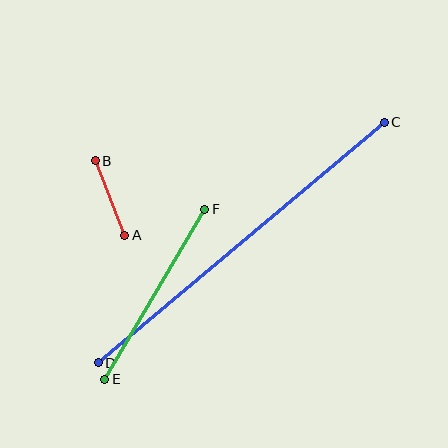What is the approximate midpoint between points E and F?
The midpoint is at approximately (155, 294) pixels.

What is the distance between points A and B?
The distance is approximately 80 pixels.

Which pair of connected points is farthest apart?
Points C and D are farthest apart.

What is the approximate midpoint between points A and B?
The midpoint is at approximately (110, 198) pixels.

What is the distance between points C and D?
The distance is approximately 374 pixels.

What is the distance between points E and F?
The distance is approximately 197 pixels.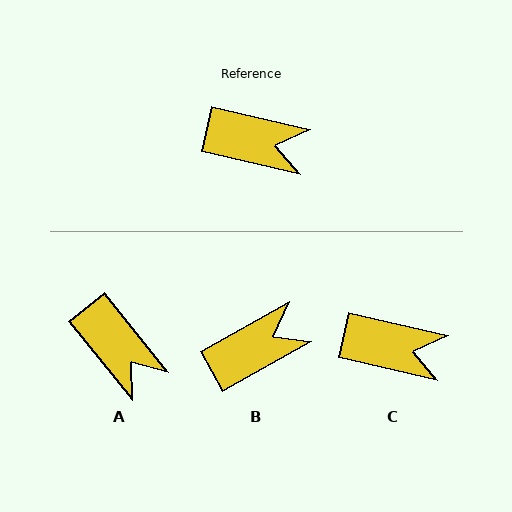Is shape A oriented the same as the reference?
No, it is off by about 38 degrees.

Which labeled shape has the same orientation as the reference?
C.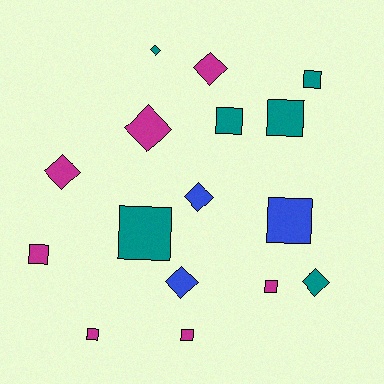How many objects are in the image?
There are 16 objects.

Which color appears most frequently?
Magenta, with 7 objects.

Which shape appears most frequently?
Square, with 9 objects.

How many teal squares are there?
There are 4 teal squares.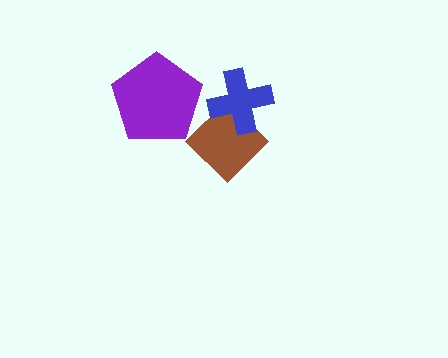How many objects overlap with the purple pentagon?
0 objects overlap with the purple pentagon.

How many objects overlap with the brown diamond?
1 object overlaps with the brown diamond.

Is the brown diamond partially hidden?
Yes, it is partially covered by another shape.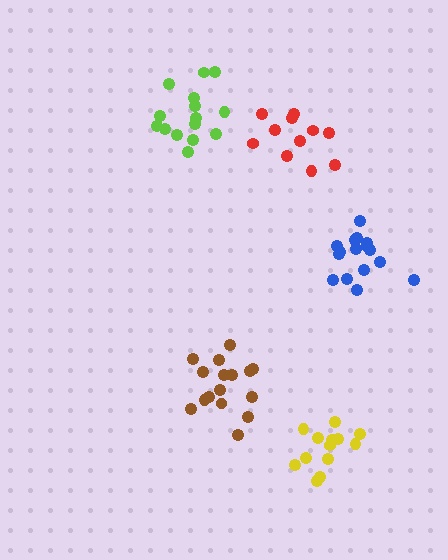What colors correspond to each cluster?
The clusters are colored: yellow, blue, brown, lime, red.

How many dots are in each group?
Group 1: 13 dots, Group 2: 16 dots, Group 3: 16 dots, Group 4: 15 dots, Group 5: 11 dots (71 total).